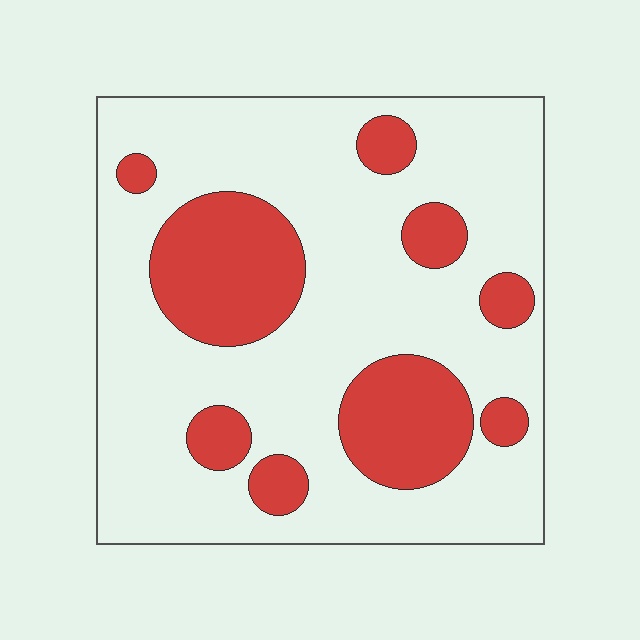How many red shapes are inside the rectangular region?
9.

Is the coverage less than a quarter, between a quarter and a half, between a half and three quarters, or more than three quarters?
Between a quarter and a half.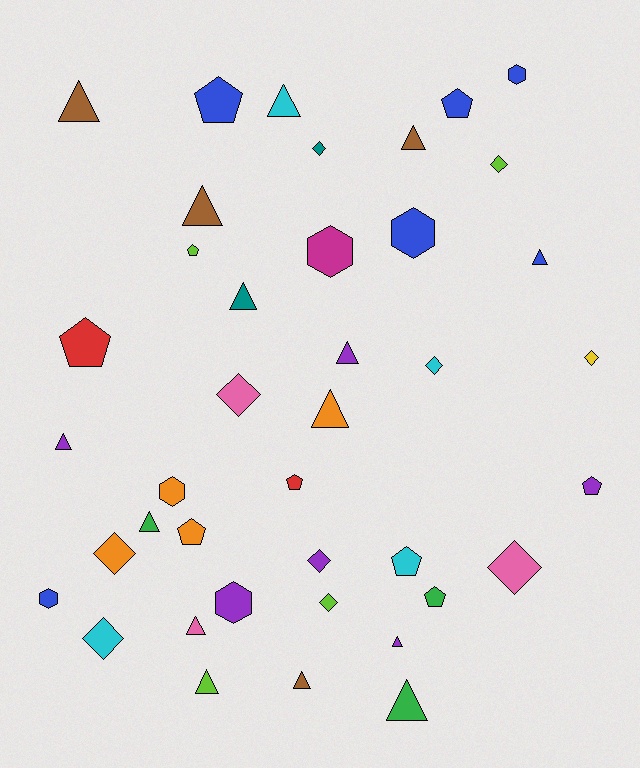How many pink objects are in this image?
There are 3 pink objects.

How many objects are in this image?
There are 40 objects.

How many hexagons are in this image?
There are 6 hexagons.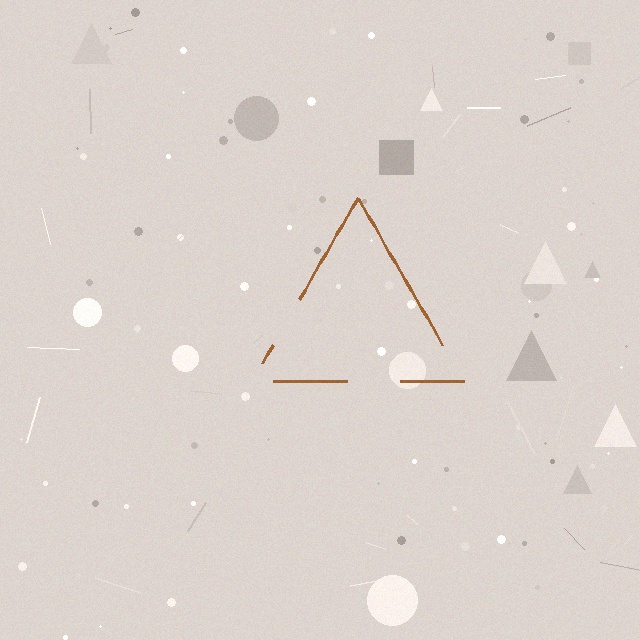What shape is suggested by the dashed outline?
The dashed outline suggests a triangle.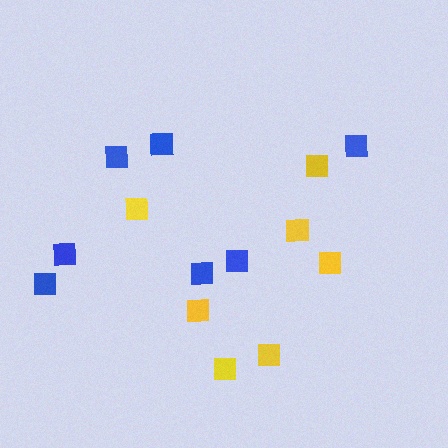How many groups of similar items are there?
There are 2 groups: one group of blue squares (7) and one group of yellow squares (7).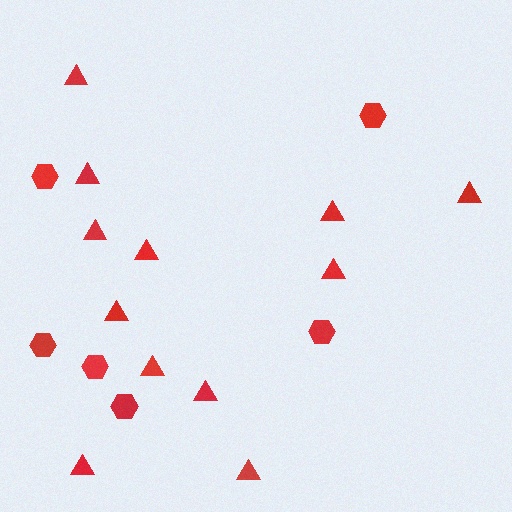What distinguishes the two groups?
There are 2 groups: one group of triangles (12) and one group of hexagons (6).